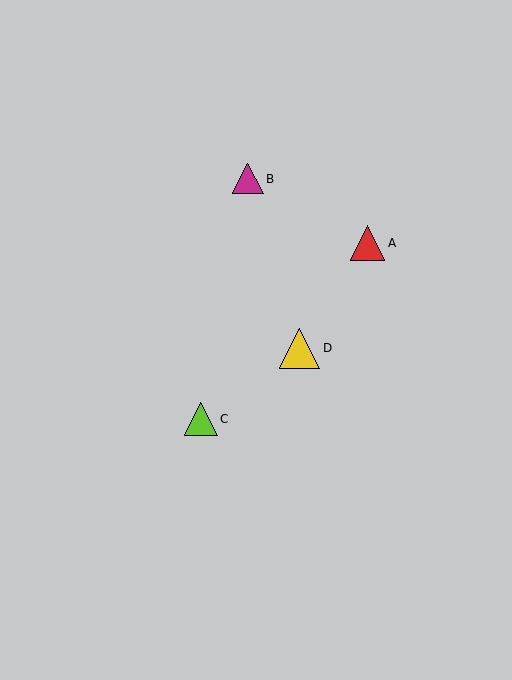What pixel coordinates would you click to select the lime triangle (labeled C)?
Click at (201, 419) to select the lime triangle C.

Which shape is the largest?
The yellow triangle (labeled D) is the largest.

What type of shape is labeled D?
Shape D is a yellow triangle.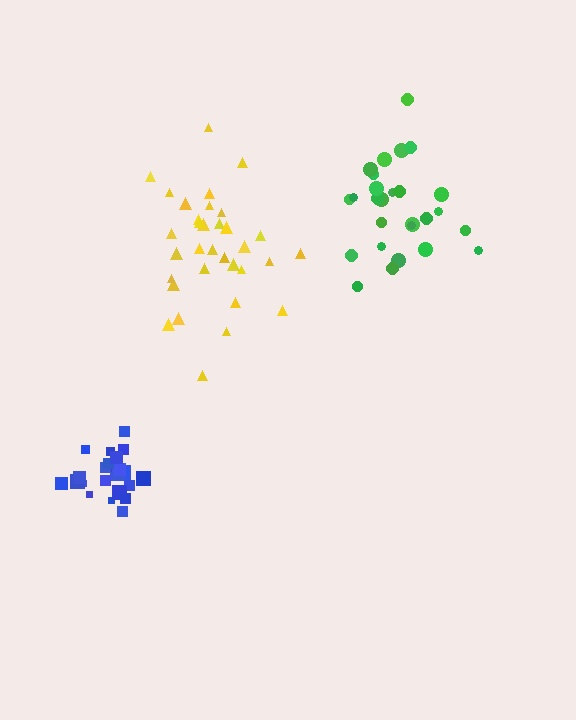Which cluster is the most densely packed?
Blue.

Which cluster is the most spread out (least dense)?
Green.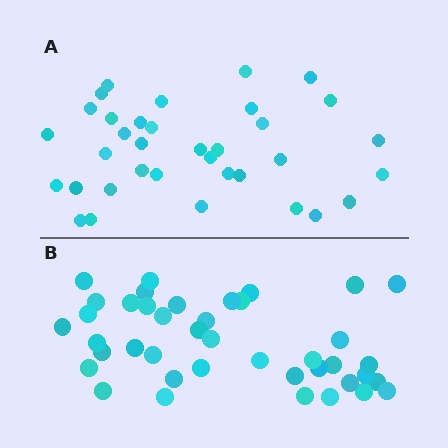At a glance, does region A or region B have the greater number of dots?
Region B (the bottom region) has more dots.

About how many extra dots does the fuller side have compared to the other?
Region B has about 6 more dots than region A.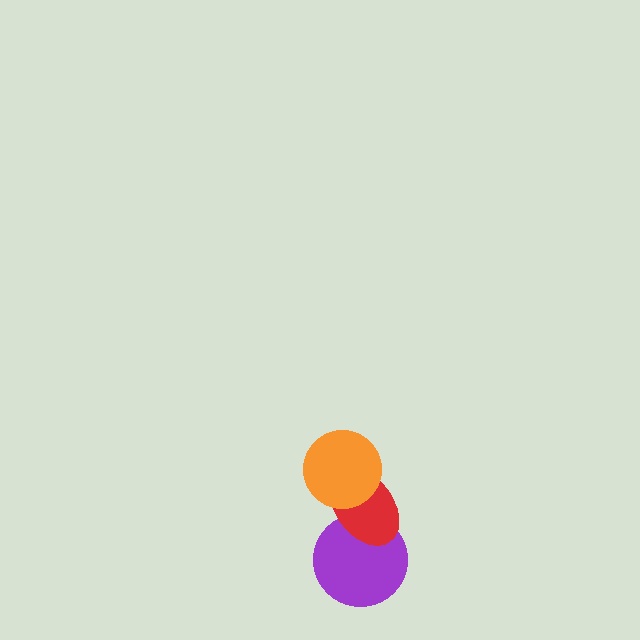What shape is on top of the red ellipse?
The orange circle is on top of the red ellipse.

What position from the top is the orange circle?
The orange circle is 1st from the top.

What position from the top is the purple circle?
The purple circle is 3rd from the top.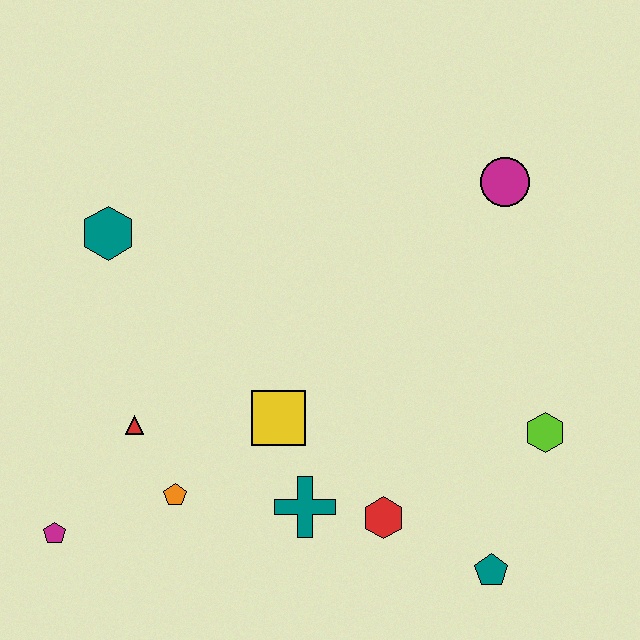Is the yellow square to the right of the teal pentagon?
No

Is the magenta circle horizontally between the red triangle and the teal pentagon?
No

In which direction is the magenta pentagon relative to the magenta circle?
The magenta pentagon is to the left of the magenta circle.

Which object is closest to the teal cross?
The red hexagon is closest to the teal cross.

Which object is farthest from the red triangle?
The magenta circle is farthest from the red triangle.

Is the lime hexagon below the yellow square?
Yes